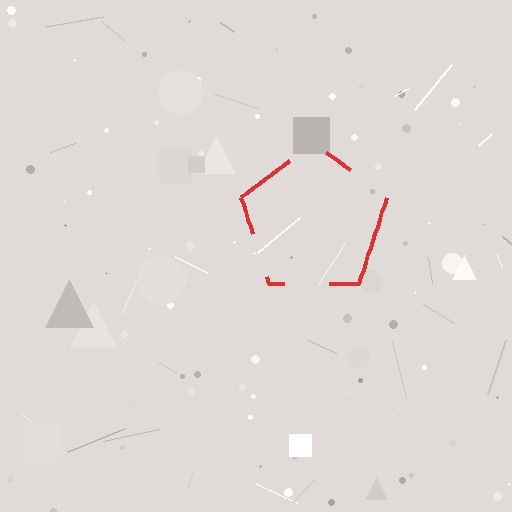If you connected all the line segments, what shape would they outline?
They would outline a pentagon.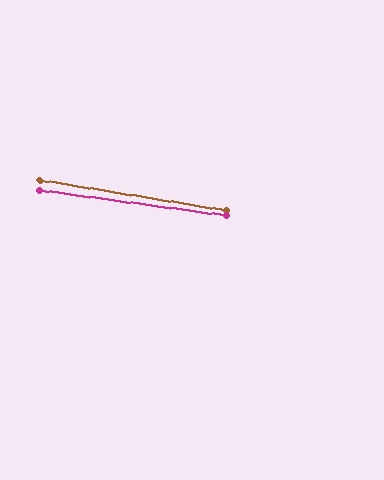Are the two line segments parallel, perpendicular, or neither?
Parallel — their directions differ by only 1.4°.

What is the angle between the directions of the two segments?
Approximately 1 degree.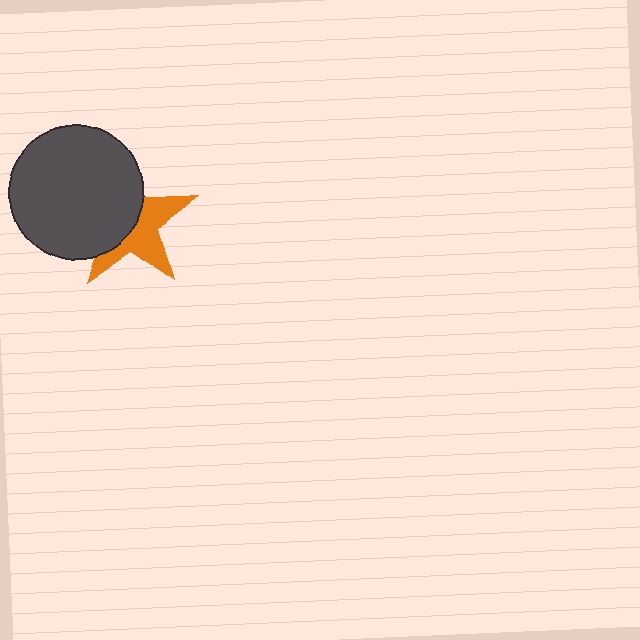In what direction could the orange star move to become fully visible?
The orange star could move right. That would shift it out from behind the dark gray circle entirely.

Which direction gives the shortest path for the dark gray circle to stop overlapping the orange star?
Moving left gives the shortest separation.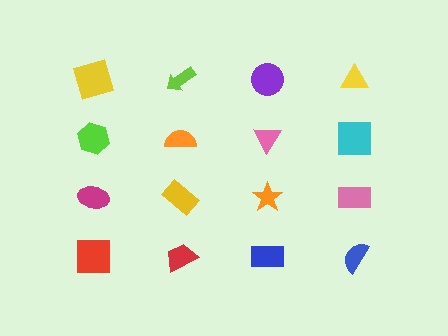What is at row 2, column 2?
An orange semicircle.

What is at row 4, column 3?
A blue rectangle.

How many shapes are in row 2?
4 shapes.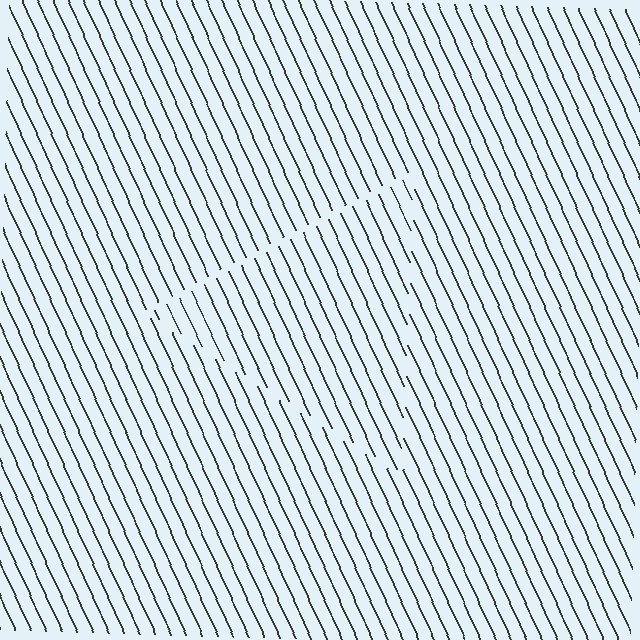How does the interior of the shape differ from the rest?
The interior of the shape contains the same grating, shifted by half a period — the contour is defined by the phase discontinuity where line-ends from the inner and outer gratings abut.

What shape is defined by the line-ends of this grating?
An illusory triangle. The interior of the shape contains the same grating, shifted by half a period — the contour is defined by the phase discontinuity where line-ends from the inner and outer gratings abut.